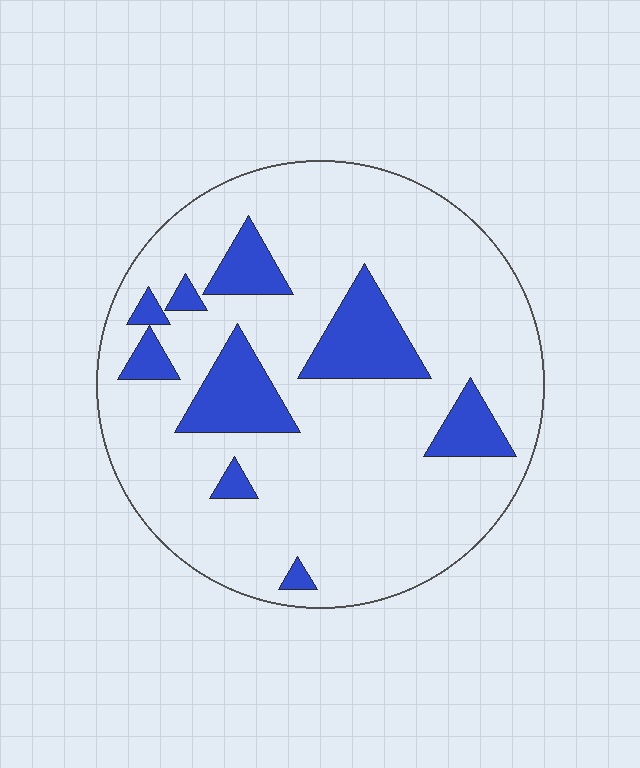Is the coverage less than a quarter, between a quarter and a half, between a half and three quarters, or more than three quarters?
Less than a quarter.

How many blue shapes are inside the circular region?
9.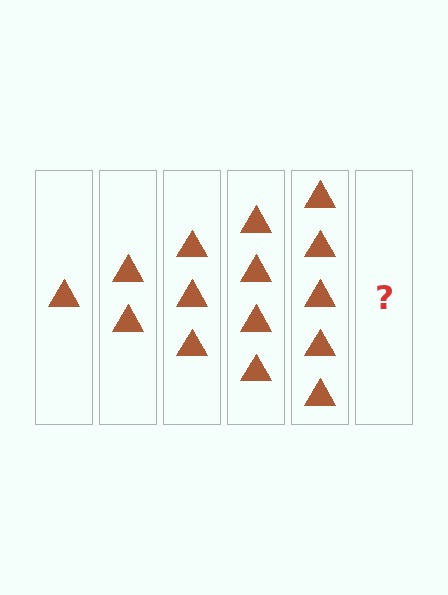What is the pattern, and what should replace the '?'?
The pattern is that each step adds one more triangle. The '?' should be 6 triangles.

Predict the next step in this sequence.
The next step is 6 triangles.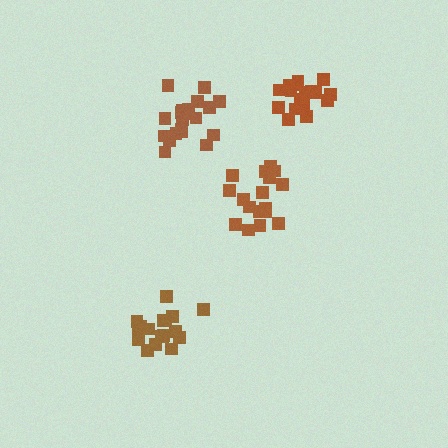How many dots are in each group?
Group 1: 19 dots, Group 2: 17 dots, Group 3: 20 dots, Group 4: 18 dots (74 total).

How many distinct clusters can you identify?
There are 4 distinct clusters.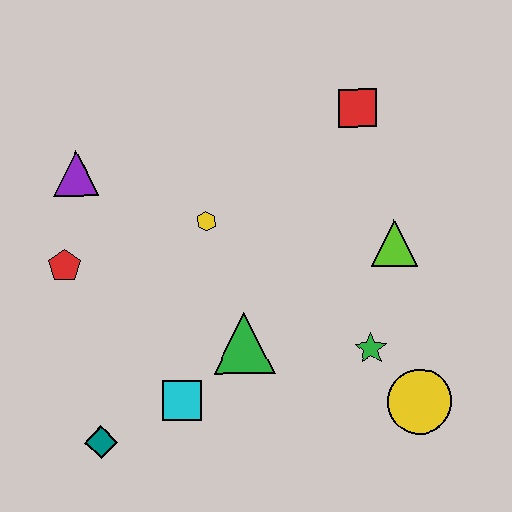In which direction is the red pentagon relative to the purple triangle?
The red pentagon is below the purple triangle.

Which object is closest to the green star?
The yellow circle is closest to the green star.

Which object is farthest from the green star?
The purple triangle is farthest from the green star.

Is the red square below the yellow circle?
No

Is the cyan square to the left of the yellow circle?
Yes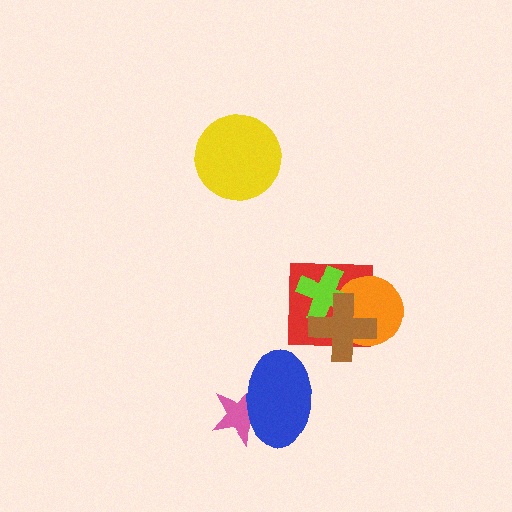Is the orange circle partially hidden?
Yes, it is partially covered by another shape.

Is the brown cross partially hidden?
No, no other shape covers it.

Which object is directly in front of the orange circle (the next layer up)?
The lime cross is directly in front of the orange circle.